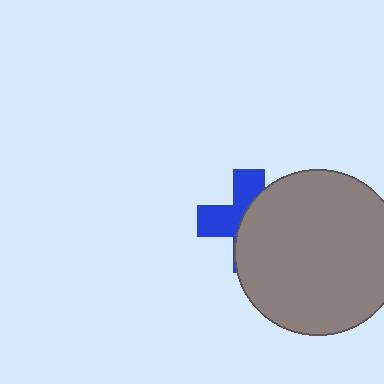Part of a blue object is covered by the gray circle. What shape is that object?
It is a cross.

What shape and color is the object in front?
The object in front is a gray circle.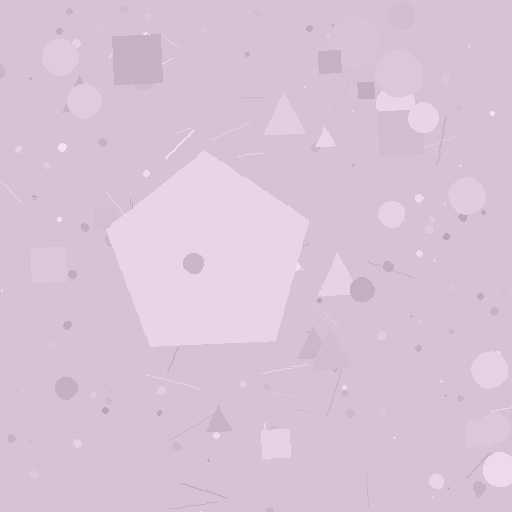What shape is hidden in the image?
A pentagon is hidden in the image.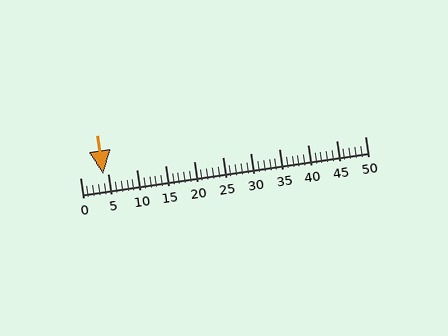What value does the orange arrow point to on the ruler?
The orange arrow points to approximately 4.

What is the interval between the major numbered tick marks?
The major tick marks are spaced 5 units apart.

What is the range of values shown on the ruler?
The ruler shows values from 0 to 50.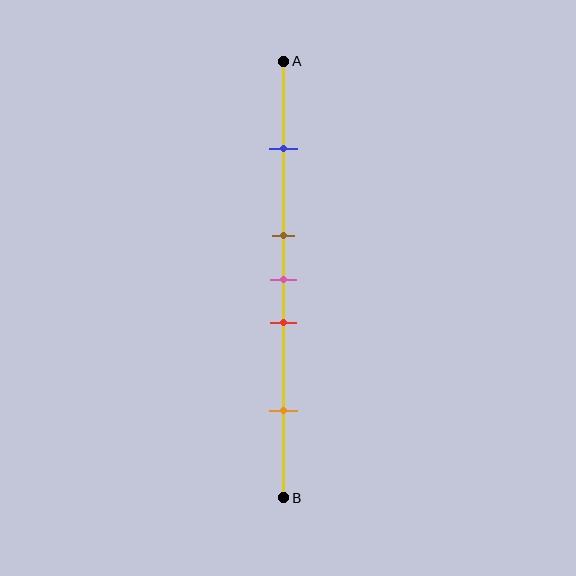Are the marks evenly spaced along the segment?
No, the marks are not evenly spaced.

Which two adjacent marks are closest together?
The brown and pink marks are the closest adjacent pair.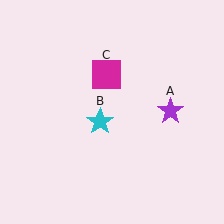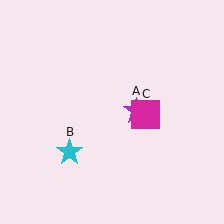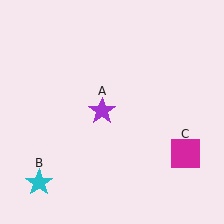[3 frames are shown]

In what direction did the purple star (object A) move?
The purple star (object A) moved left.